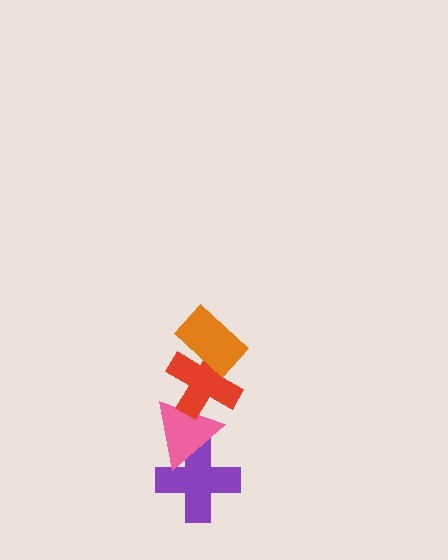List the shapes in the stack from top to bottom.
From top to bottom: the orange rectangle, the red cross, the pink triangle, the purple cross.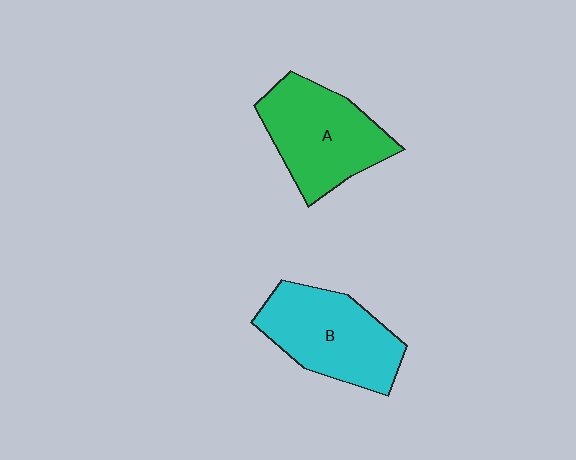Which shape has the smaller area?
Shape A (green).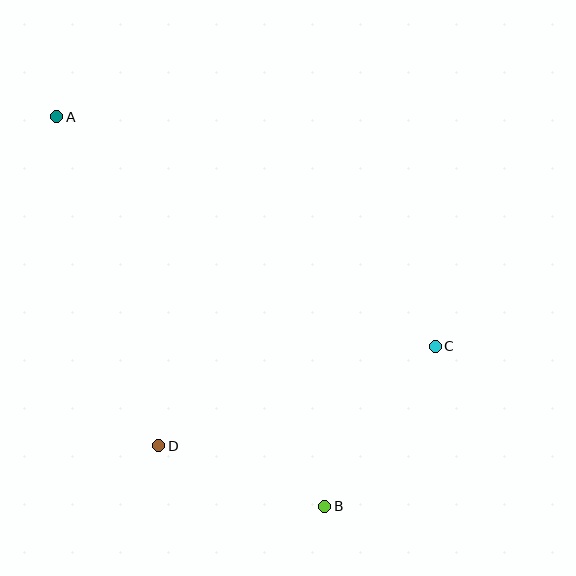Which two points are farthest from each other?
Points A and B are farthest from each other.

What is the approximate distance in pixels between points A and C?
The distance between A and C is approximately 443 pixels.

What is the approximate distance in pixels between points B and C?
The distance between B and C is approximately 195 pixels.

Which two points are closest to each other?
Points B and D are closest to each other.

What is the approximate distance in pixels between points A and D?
The distance between A and D is approximately 345 pixels.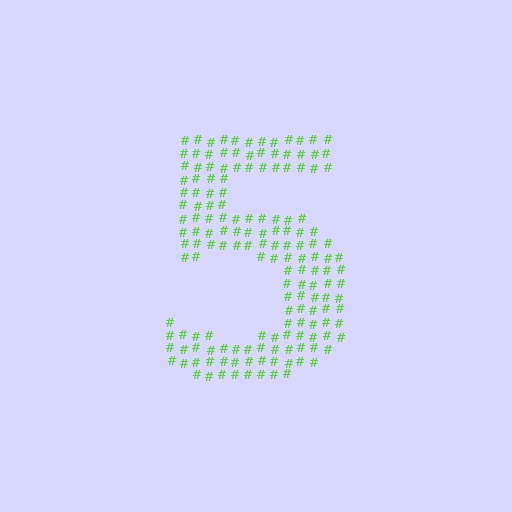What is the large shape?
The large shape is the digit 5.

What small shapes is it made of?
It is made of small hash symbols.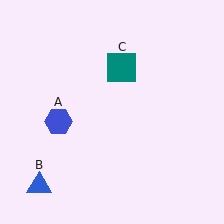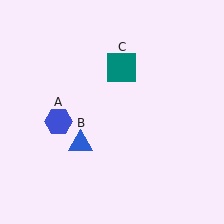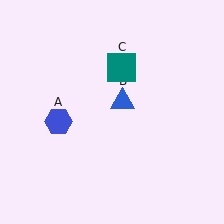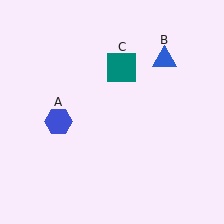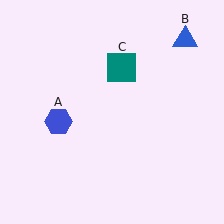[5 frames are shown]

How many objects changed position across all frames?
1 object changed position: blue triangle (object B).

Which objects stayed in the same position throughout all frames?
Blue hexagon (object A) and teal square (object C) remained stationary.